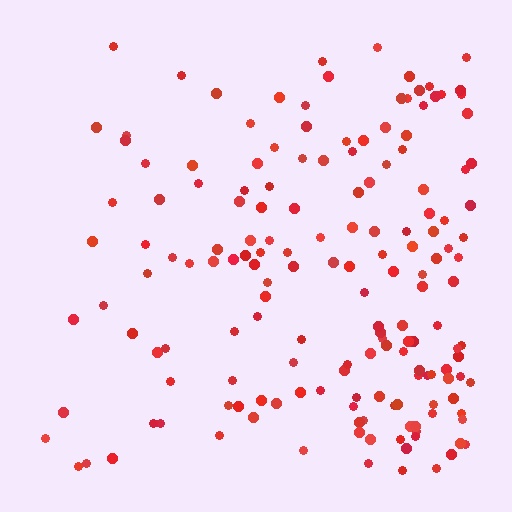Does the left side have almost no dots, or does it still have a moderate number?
Still a moderate number, just noticeably fewer than the right.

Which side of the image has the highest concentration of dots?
The right.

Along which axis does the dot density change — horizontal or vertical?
Horizontal.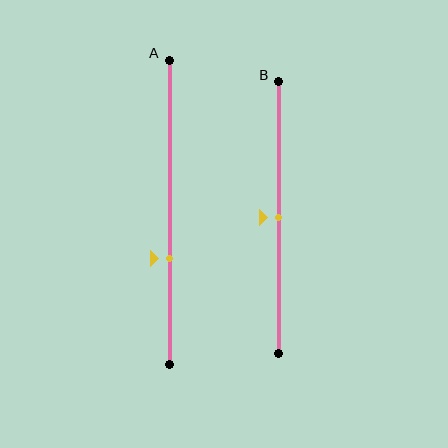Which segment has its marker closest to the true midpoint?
Segment B has its marker closest to the true midpoint.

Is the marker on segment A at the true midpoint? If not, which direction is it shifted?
No, the marker on segment A is shifted downward by about 15% of the segment length.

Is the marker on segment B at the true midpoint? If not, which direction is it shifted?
Yes, the marker on segment B is at the true midpoint.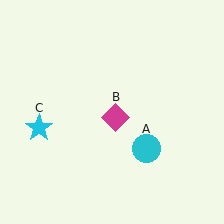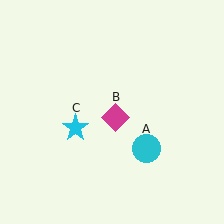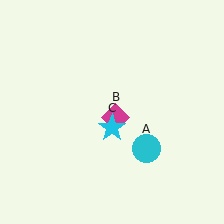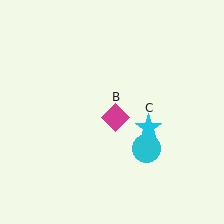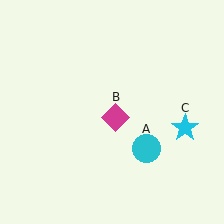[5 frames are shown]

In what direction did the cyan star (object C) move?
The cyan star (object C) moved right.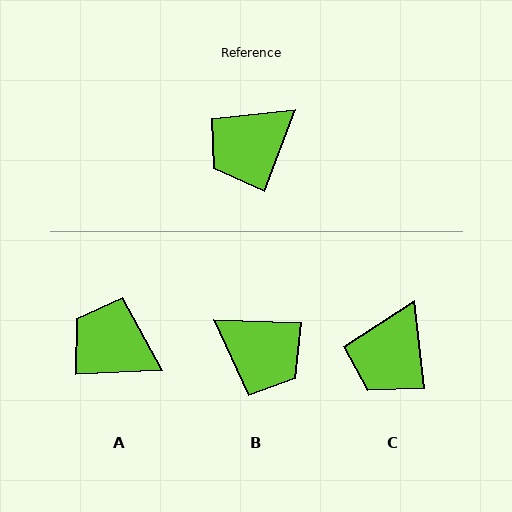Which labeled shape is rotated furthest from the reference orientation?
B, about 108 degrees away.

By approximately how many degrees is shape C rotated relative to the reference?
Approximately 27 degrees counter-clockwise.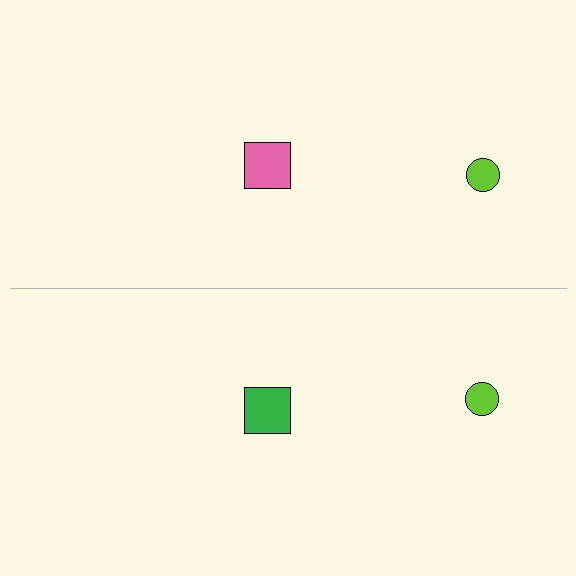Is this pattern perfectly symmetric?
No, the pattern is not perfectly symmetric. The green square on the bottom side breaks the symmetry — its mirror counterpart is pink.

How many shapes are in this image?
There are 4 shapes in this image.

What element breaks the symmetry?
The green square on the bottom side breaks the symmetry — its mirror counterpart is pink.